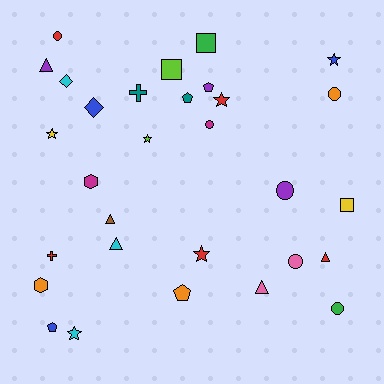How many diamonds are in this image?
There are 2 diamonds.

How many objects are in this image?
There are 30 objects.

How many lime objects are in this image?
There are 2 lime objects.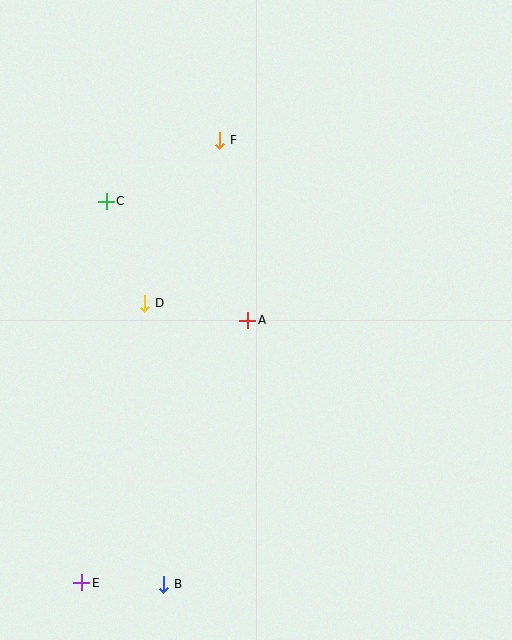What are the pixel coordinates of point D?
Point D is at (145, 303).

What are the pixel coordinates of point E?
Point E is at (81, 583).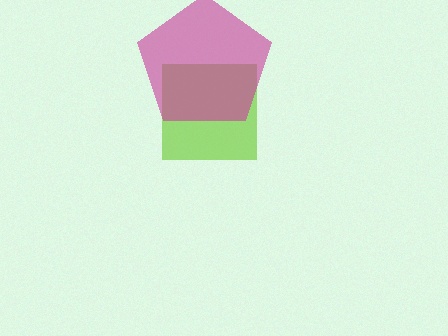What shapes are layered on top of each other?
The layered shapes are: a lime square, a magenta pentagon.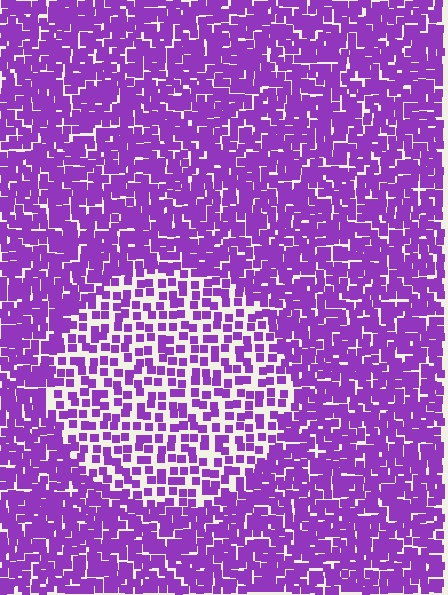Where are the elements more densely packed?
The elements are more densely packed outside the circle boundary.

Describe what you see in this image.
The image contains small purple elements arranged at two different densities. A circle-shaped region is visible where the elements are less densely packed than the surrounding area.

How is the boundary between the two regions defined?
The boundary is defined by a change in element density (approximately 2.0x ratio). All elements are the same color, size, and shape.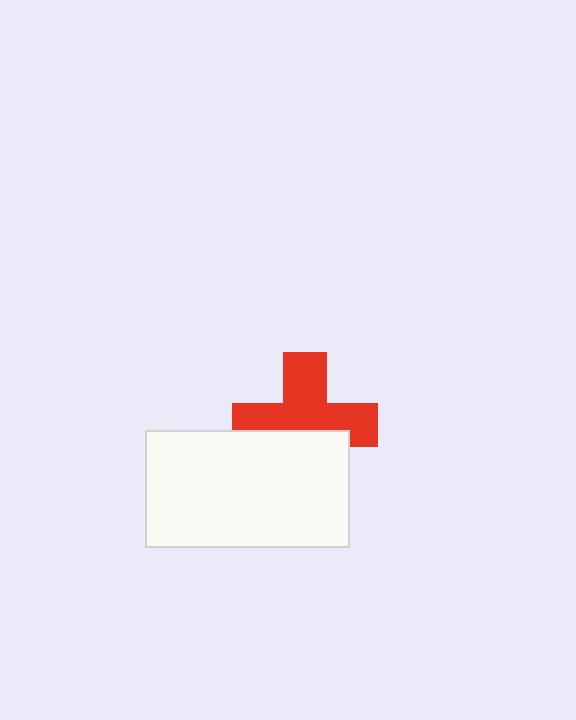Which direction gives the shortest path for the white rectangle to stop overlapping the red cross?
Moving down gives the shortest separation.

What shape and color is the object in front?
The object in front is a white rectangle.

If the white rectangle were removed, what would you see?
You would see the complete red cross.